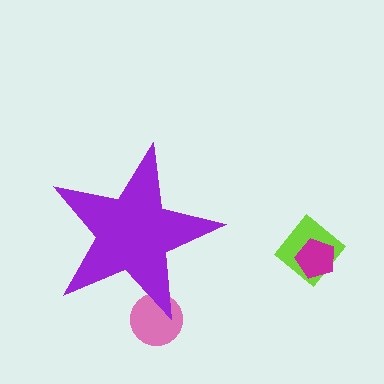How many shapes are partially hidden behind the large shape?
1 shape is partially hidden.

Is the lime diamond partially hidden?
No, the lime diamond is fully visible.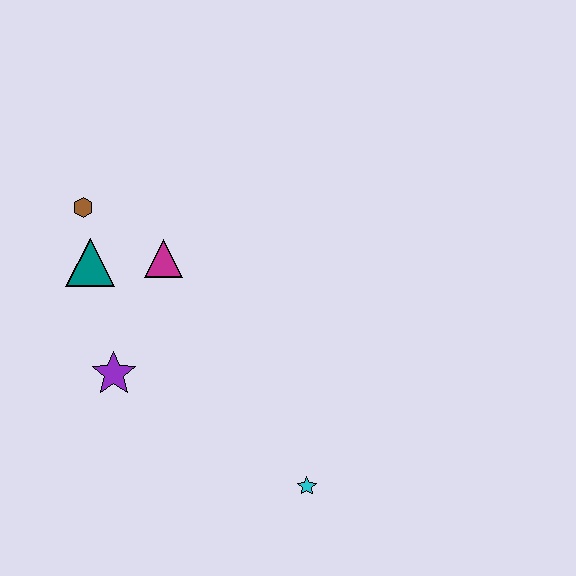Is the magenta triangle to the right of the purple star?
Yes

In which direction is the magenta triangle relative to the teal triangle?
The magenta triangle is to the right of the teal triangle.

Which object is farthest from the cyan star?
The brown hexagon is farthest from the cyan star.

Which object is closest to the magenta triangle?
The teal triangle is closest to the magenta triangle.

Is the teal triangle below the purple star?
No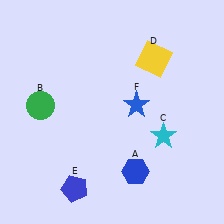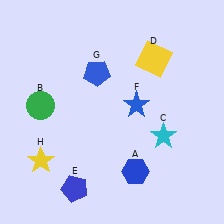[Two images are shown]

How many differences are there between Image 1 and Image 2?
There are 2 differences between the two images.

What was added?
A blue pentagon (G), a yellow star (H) were added in Image 2.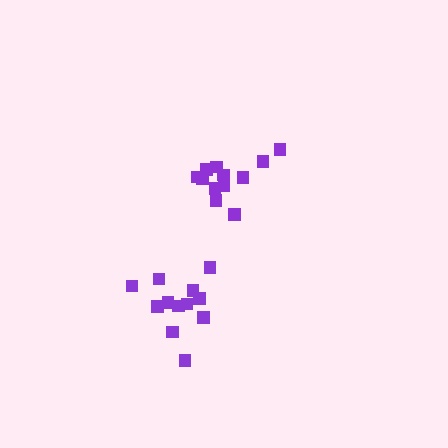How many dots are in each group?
Group 1: 12 dots, Group 2: 12 dots (24 total).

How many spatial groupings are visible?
There are 2 spatial groupings.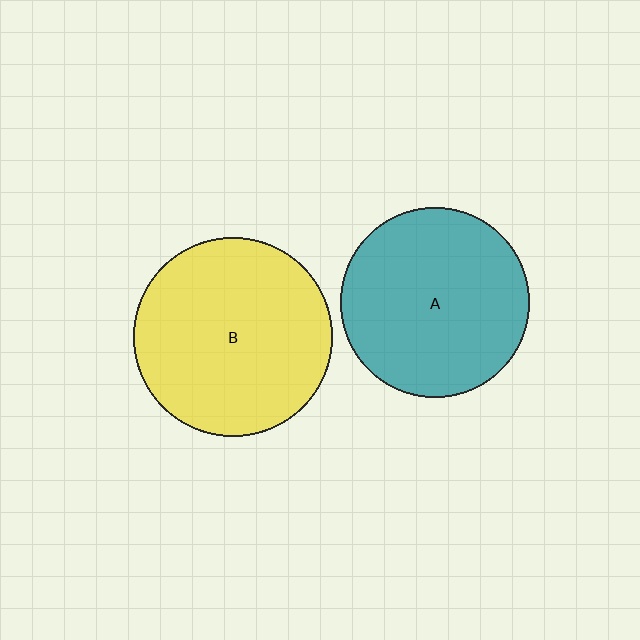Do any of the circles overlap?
No, none of the circles overlap.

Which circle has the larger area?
Circle B (yellow).